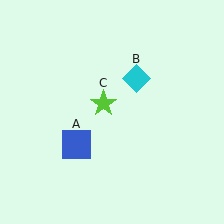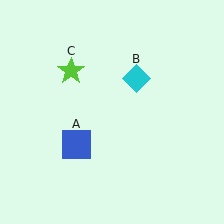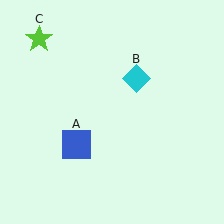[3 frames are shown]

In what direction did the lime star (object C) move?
The lime star (object C) moved up and to the left.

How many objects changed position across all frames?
1 object changed position: lime star (object C).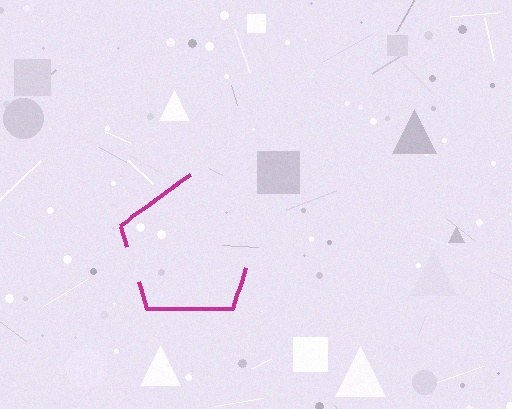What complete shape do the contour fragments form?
The contour fragments form a pentagon.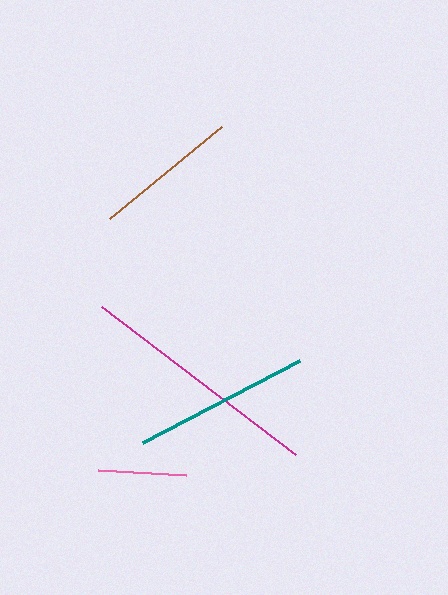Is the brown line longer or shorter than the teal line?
The teal line is longer than the brown line.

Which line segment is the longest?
The magenta line is the longest at approximately 244 pixels.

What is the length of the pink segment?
The pink segment is approximately 88 pixels long.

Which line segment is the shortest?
The pink line is the shortest at approximately 88 pixels.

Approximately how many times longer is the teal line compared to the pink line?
The teal line is approximately 2.0 times the length of the pink line.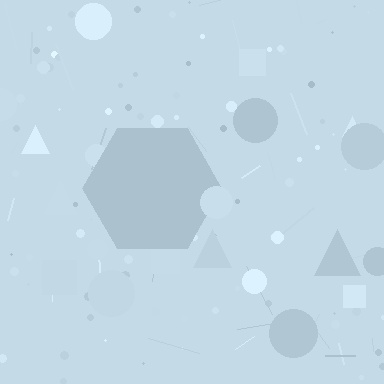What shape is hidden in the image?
A hexagon is hidden in the image.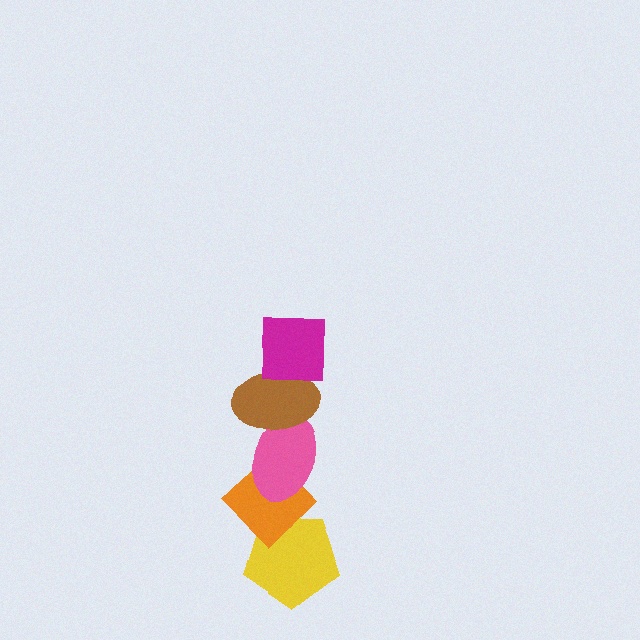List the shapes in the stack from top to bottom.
From top to bottom: the magenta square, the brown ellipse, the pink ellipse, the orange diamond, the yellow pentagon.